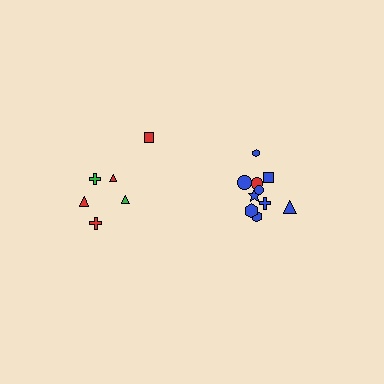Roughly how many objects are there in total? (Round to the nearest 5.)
Roughly 15 objects in total.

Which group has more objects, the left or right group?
The right group.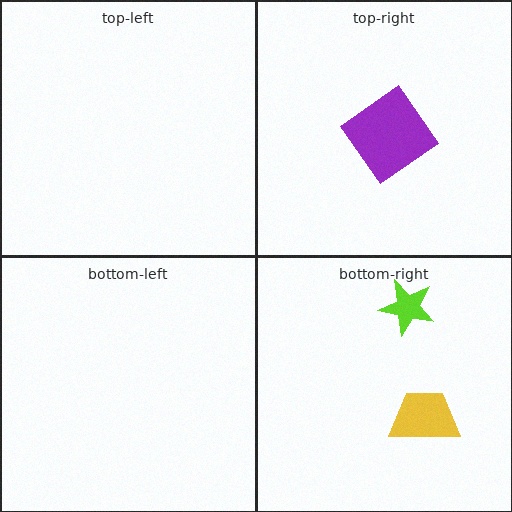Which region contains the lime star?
The bottom-right region.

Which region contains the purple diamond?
The top-right region.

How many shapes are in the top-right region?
1.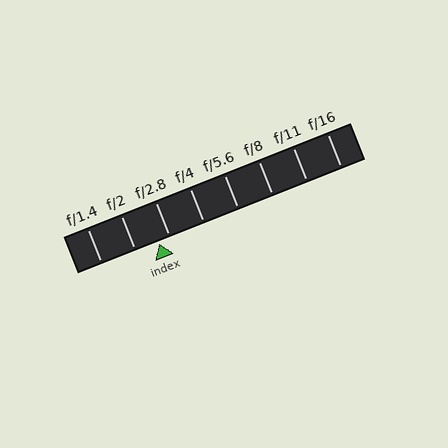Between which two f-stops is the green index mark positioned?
The index mark is between f/2 and f/2.8.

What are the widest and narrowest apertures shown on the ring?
The widest aperture shown is f/1.4 and the narrowest is f/16.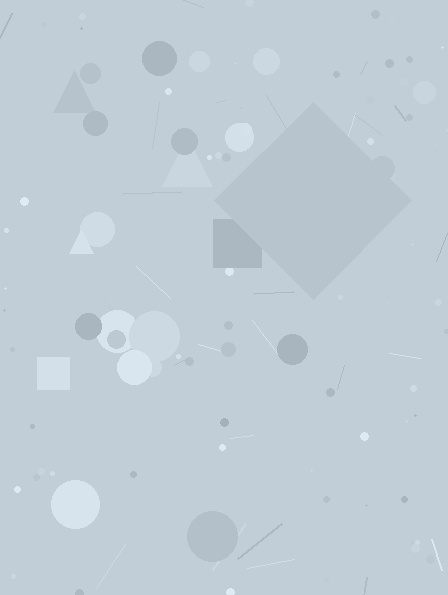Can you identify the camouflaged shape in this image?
The camouflaged shape is a diamond.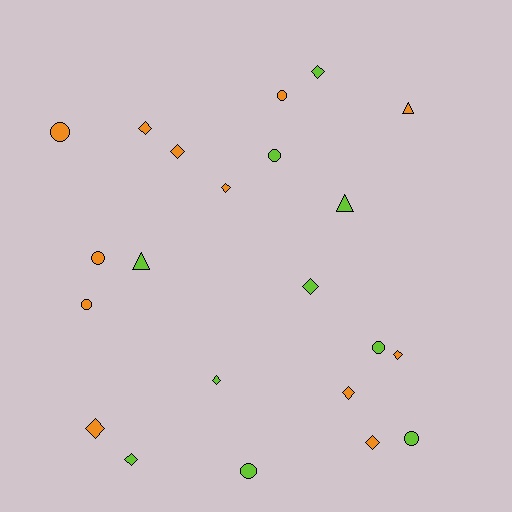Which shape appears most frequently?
Diamond, with 11 objects.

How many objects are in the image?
There are 22 objects.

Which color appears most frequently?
Orange, with 12 objects.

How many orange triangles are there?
There is 1 orange triangle.